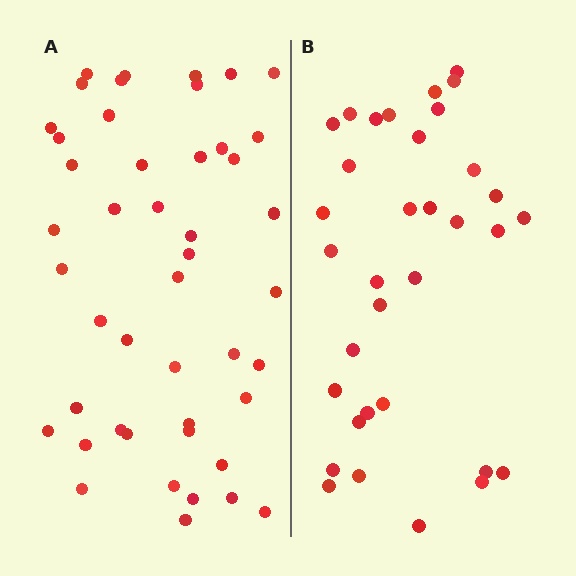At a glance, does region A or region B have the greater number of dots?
Region A (the left region) has more dots.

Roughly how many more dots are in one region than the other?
Region A has roughly 12 or so more dots than region B.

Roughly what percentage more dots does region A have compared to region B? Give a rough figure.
About 35% more.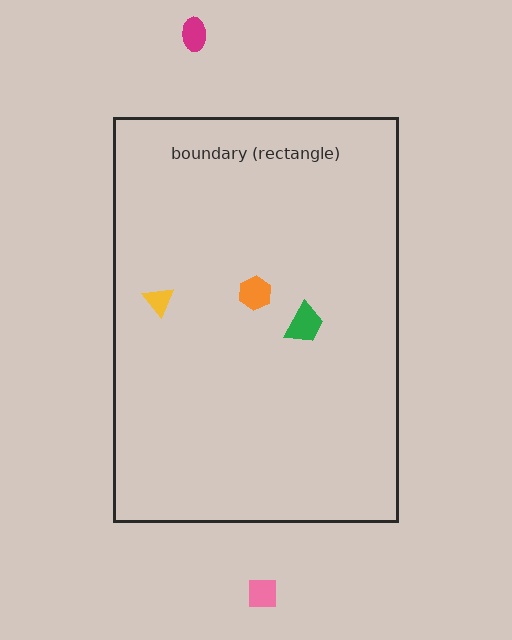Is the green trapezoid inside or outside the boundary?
Inside.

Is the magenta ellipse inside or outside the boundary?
Outside.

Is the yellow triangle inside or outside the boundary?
Inside.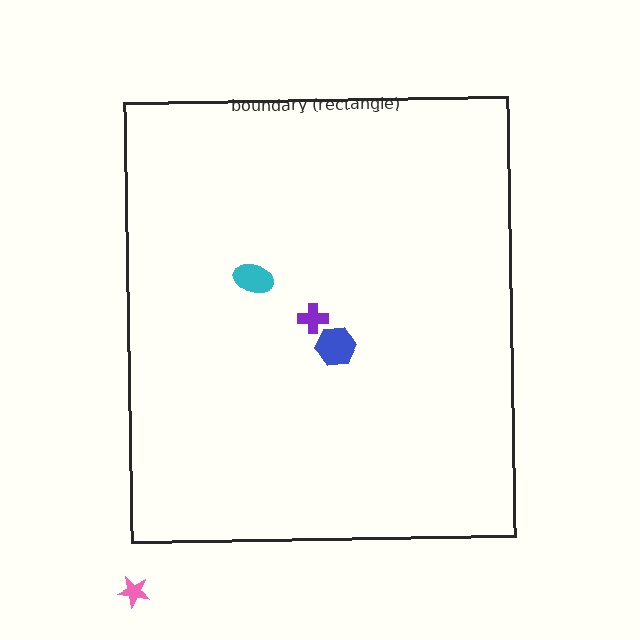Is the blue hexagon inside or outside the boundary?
Inside.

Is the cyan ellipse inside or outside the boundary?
Inside.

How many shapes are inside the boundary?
3 inside, 1 outside.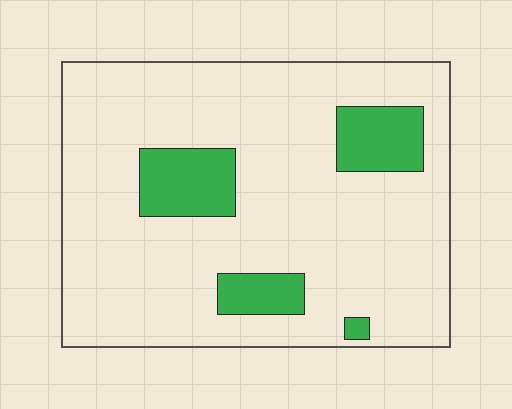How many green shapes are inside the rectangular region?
4.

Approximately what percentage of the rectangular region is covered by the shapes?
Approximately 15%.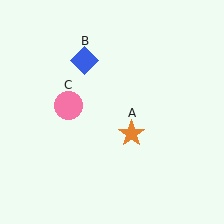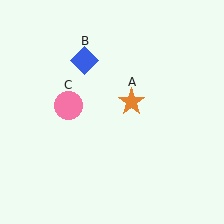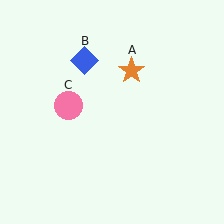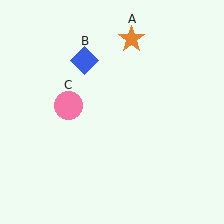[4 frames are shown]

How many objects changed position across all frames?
1 object changed position: orange star (object A).